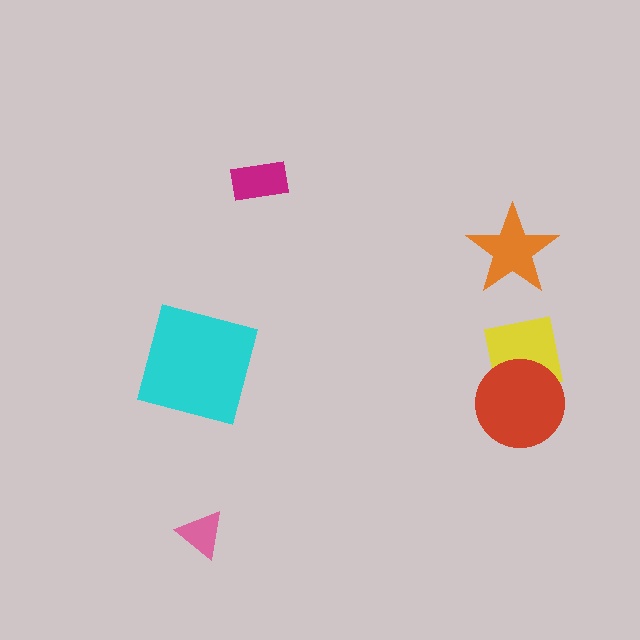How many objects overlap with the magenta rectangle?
0 objects overlap with the magenta rectangle.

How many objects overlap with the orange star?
0 objects overlap with the orange star.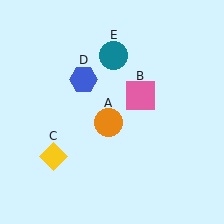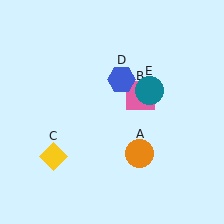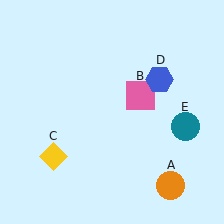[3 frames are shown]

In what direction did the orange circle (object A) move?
The orange circle (object A) moved down and to the right.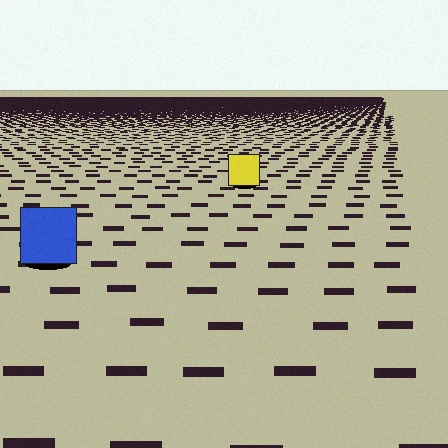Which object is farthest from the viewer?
The yellow square is farthest from the viewer. It appears smaller and the ground texture around it is denser.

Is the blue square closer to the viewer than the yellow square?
Yes. The blue square is closer — you can tell from the texture gradient: the ground texture is coarser near it.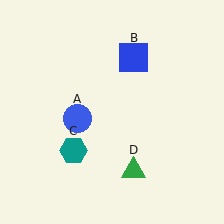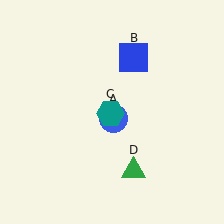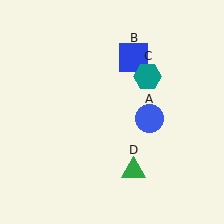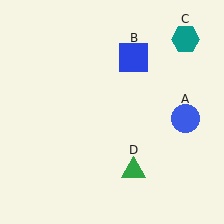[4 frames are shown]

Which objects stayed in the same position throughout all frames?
Blue square (object B) and green triangle (object D) remained stationary.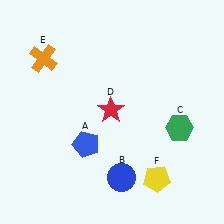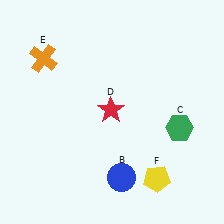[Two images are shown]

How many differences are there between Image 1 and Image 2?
There is 1 difference between the two images.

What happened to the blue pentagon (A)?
The blue pentagon (A) was removed in Image 2. It was in the bottom-left area of Image 1.